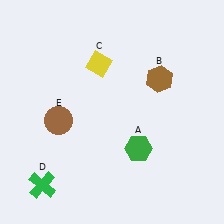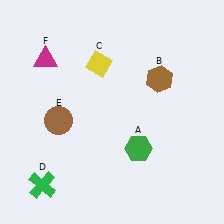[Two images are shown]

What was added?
A magenta triangle (F) was added in Image 2.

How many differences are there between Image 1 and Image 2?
There is 1 difference between the two images.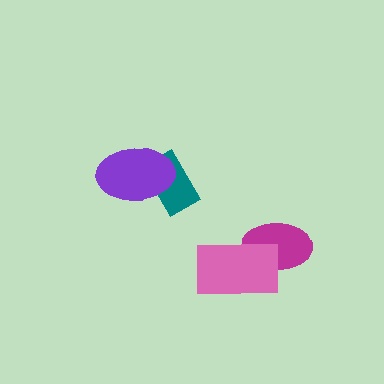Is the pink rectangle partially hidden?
No, no other shape covers it.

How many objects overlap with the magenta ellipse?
1 object overlaps with the magenta ellipse.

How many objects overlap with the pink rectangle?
1 object overlaps with the pink rectangle.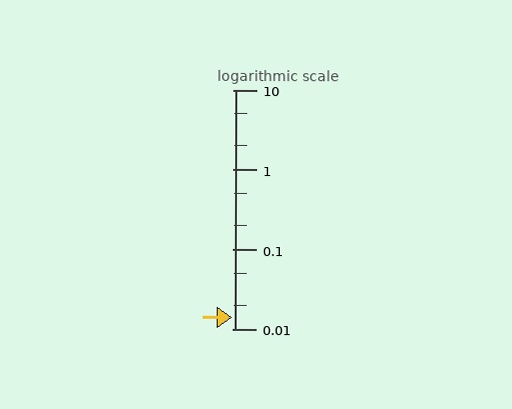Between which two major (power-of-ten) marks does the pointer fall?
The pointer is between 0.01 and 0.1.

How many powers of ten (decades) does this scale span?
The scale spans 3 decades, from 0.01 to 10.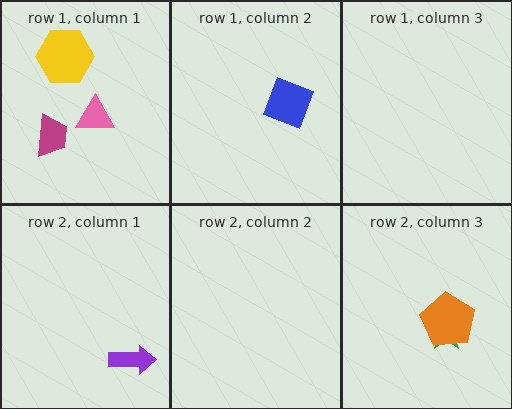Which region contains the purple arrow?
The row 2, column 1 region.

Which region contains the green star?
The row 2, column 3 region.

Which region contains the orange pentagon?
The row 2, column 3 region.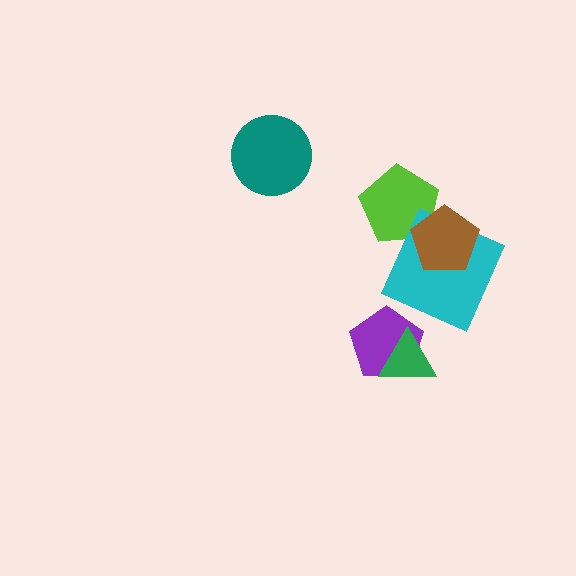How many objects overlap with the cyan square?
2 objects overlap with the cyan square.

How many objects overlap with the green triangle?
1 object overlaps with the green triangle.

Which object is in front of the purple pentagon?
The green triangle is in front of the purple pentagon.